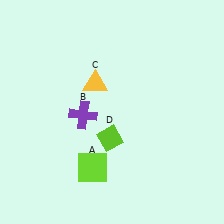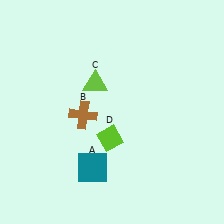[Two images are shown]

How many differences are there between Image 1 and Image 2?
There are 3 differences between the two images.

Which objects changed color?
A changed from lime to teal. B changed from purple to brown. C changed from yellow to lime.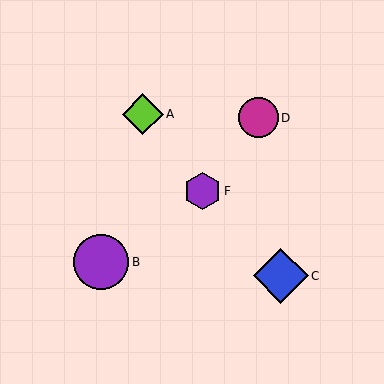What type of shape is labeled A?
Shape A is a lime diamond.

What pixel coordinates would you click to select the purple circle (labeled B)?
Click at (101, 262) to select the purple circle B.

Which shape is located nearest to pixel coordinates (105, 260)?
The purple circle (labeled B) at (101, 262) is nearest to that location.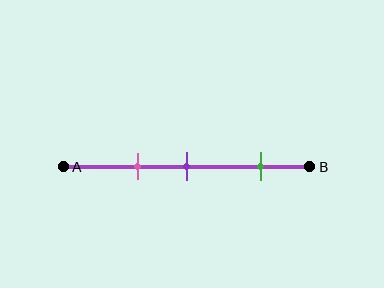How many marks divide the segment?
There are 3 marks dividing the segment.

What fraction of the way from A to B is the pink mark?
The pink mark is approximately 30% (0.3) of the way from A to B.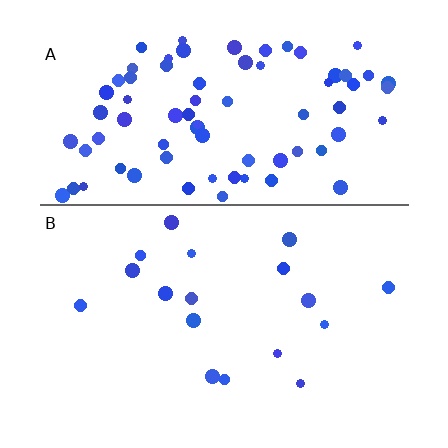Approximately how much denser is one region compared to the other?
Approximately 4.3× — region A over region B.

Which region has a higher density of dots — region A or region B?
A (the top).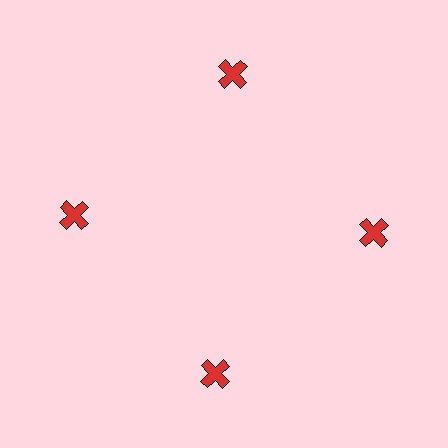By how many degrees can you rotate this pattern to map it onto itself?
The pattern maps onto itself every 90 degrees of rotation.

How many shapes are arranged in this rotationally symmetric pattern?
There are 4 shapes, arranged in 4 groups of 1.